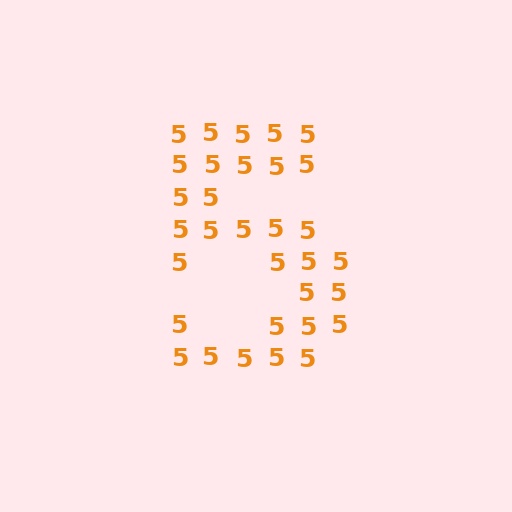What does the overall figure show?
The overall figure shows the digit 5.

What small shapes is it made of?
It is made of small digit 5's.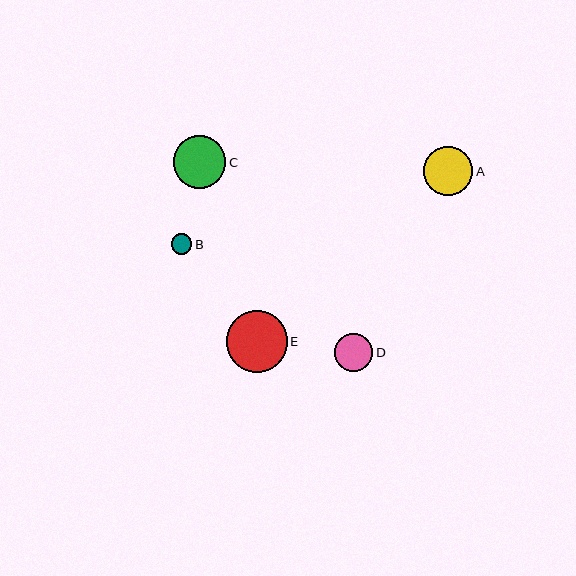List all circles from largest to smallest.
From largest to smallest: E, C, A, D, B.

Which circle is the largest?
Circle E is the largest with a size of approximately 61 pixels.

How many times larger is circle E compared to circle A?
Circle E is approximately 1.2 times the size of circle A.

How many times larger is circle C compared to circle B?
Circle C is approximately 2.6 times the size of circle B.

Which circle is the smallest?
Circle B is the smallest with a size of approximately 20 pixels.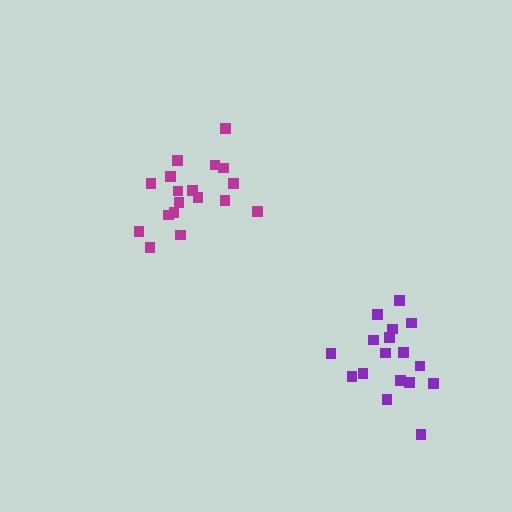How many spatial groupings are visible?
There are 2 spatial groupings.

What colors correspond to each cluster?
The clusters are colored: purple, magenta.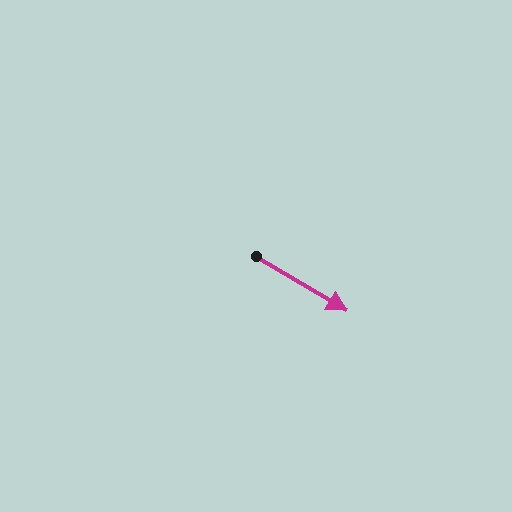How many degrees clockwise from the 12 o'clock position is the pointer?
Approximately 121 degrees.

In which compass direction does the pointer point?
Southeast.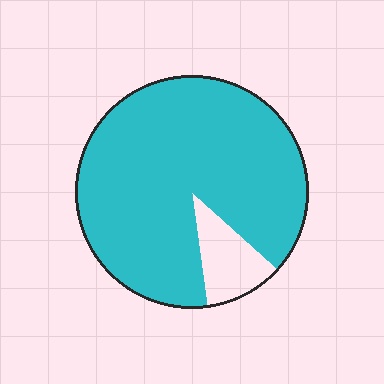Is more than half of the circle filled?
Yes.